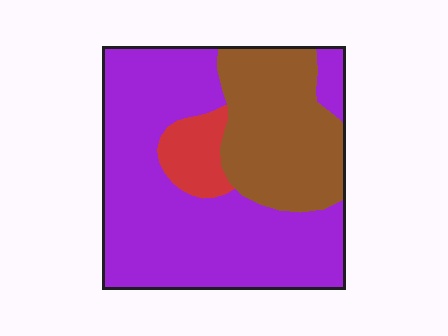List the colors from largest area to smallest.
From largest to smallest: purple, brown, red.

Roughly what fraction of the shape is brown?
Brown takes up about one third (1/3) of the shape.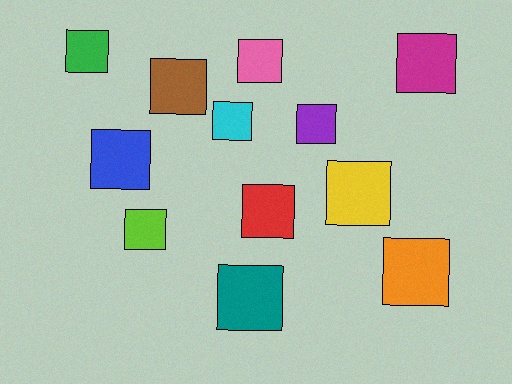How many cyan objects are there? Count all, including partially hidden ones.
There is 1 cyan object.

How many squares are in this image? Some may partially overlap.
There are 12 squares.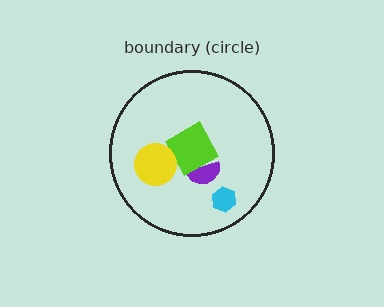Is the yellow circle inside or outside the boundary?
Inside.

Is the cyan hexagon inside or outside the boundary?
Inside.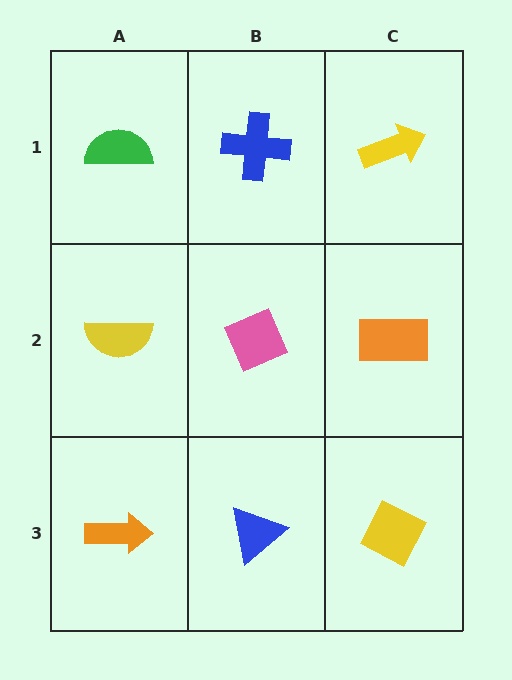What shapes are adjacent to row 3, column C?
An orange rectangle (row 2, column C), a blue triangle (row 3, column B).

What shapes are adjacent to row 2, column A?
A green semicircle (row 1, column A), an orange arrow (row 3, column A), a pink diamond (row 2, column B).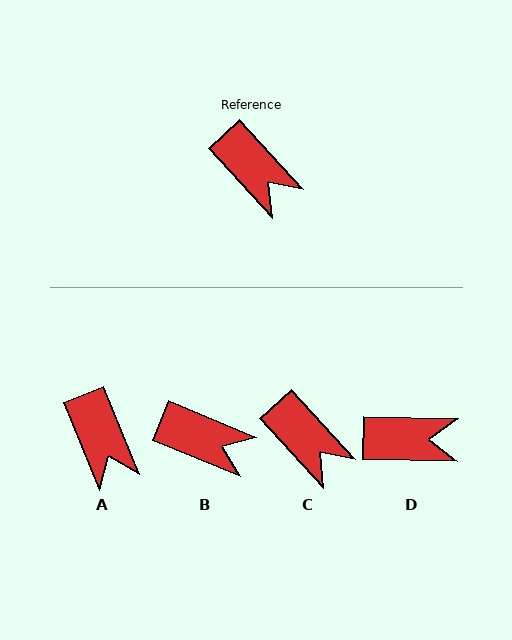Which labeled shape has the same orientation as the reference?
C.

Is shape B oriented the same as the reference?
No, it is off by about 25 degrees.